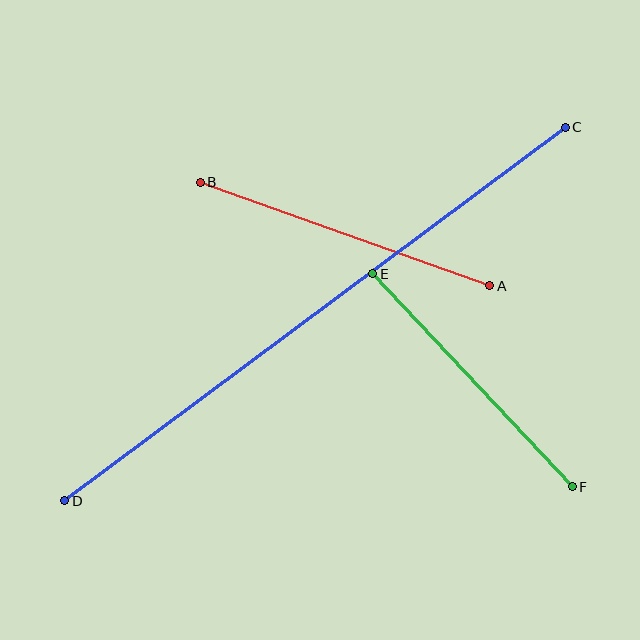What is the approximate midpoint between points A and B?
The midpoint is at approximately (345, 234) pixels.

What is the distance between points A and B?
The distance is approximately 307 pixels.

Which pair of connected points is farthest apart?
Points C and D are farthest apart.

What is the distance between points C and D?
The distance is approximately 624 pixels.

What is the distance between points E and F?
The distance is approximately 292 pixels.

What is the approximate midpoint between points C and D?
The midpoint is at approximately (315, 314) pixels.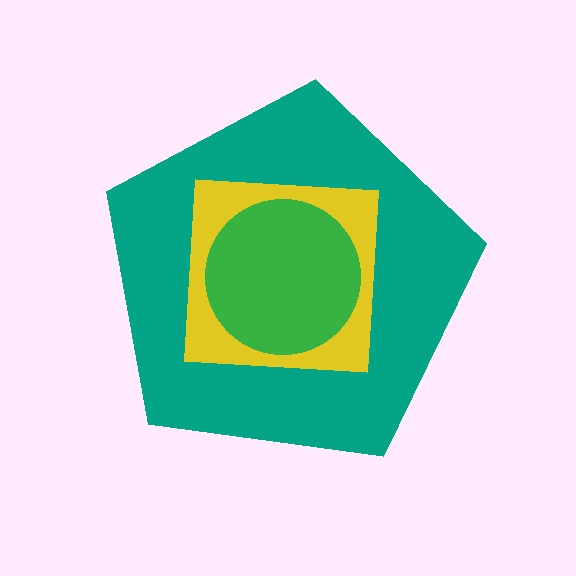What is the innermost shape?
The green circle.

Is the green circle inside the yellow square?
Yes.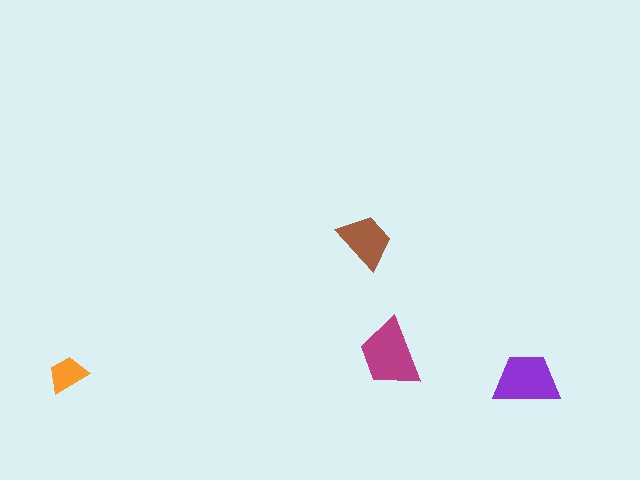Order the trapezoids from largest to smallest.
the magenta one, the purple one, the brown one, the orange one.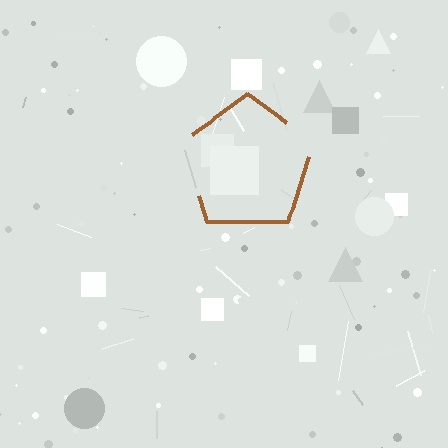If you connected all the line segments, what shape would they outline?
They would outline a pentagon.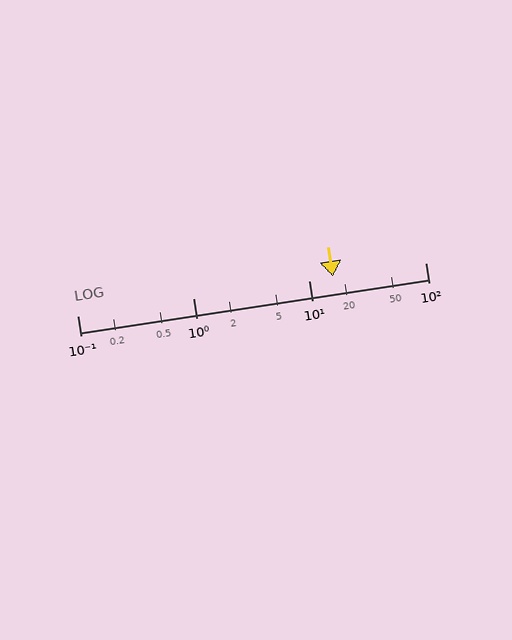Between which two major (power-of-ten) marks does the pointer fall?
The pointer is between 10 and 100.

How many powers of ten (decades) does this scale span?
The scale spans 3 decades, from 0.1 to 100.